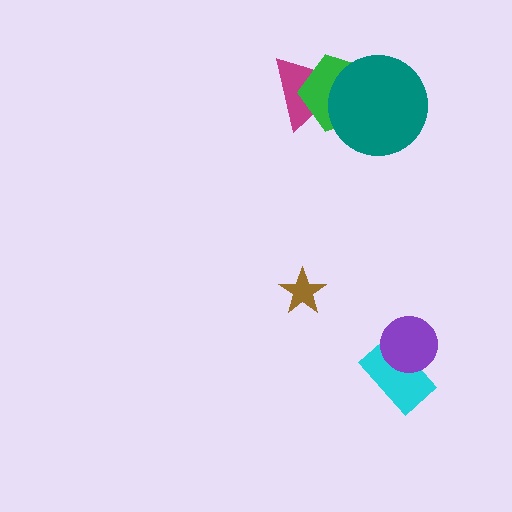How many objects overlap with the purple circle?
1 object overlaps with the purple circle.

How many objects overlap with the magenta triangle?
2 objects overlap with the magenta triangle.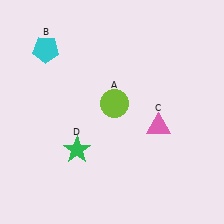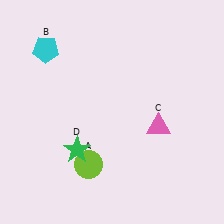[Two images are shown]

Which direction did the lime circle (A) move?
The lime circle (A) moved down.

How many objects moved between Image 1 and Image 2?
1 object moved between the two images.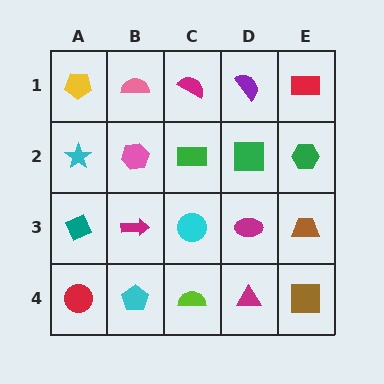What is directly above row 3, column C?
A green rectangle.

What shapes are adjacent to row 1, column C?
A green rectangle (row 2, column C), a pink semicircle (row 1, column B), a purple semicircle (row 1, column D).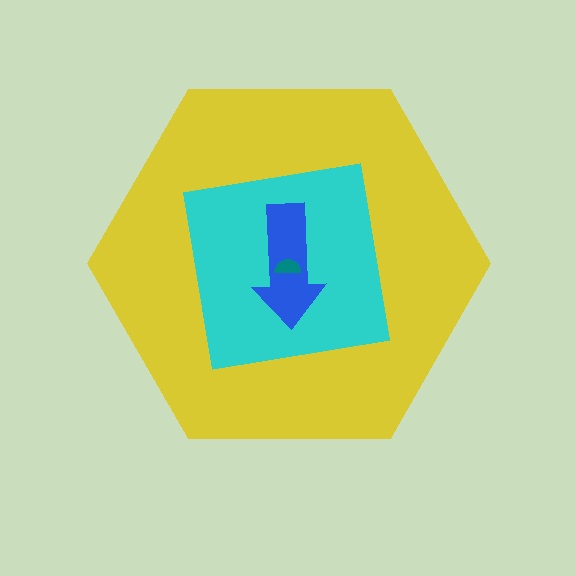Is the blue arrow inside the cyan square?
Yes.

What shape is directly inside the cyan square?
The blue arrow.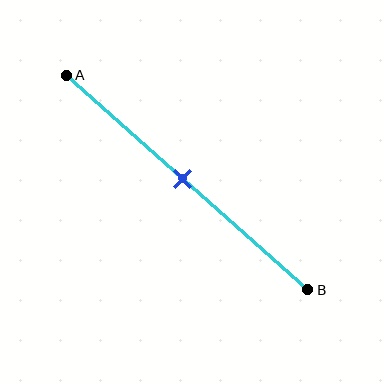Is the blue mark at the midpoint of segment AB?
Yes, the mark is approximately at the midpoint.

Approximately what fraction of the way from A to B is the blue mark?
The blue mark is approximately 50% of the way from A to B.